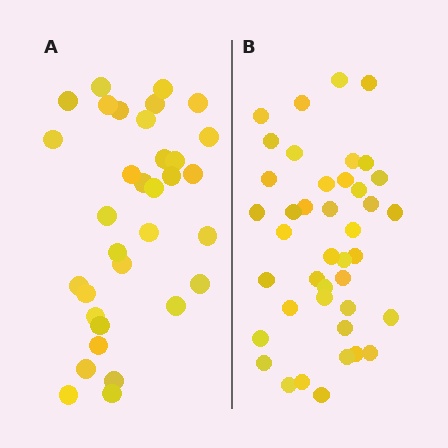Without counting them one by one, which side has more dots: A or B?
Region B (the right region) has more dots.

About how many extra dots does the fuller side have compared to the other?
Region B has roughly 8 or so more dots than region A.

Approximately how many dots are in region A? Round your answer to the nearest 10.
About 30 dots. (The exact count is 33, which rounds to 30.)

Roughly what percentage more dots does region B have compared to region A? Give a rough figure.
About 25% more.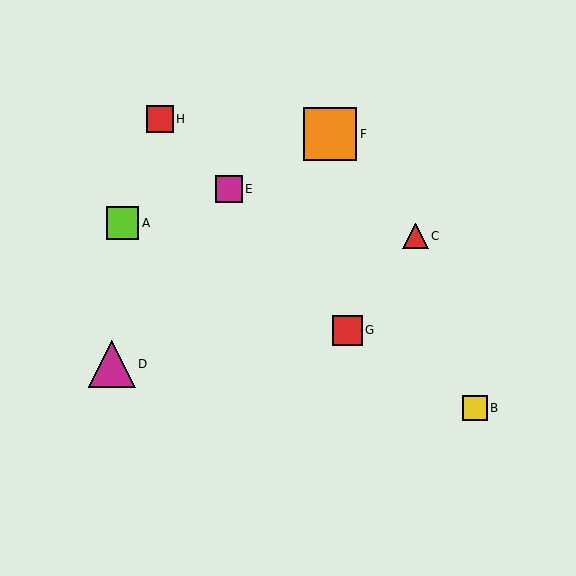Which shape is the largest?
The orange square (labeled F) is the largest.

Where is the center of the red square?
The center of the red square is at (160, 119).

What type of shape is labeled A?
Shape A is a lime square.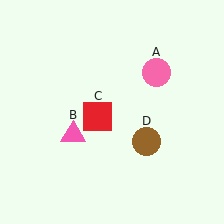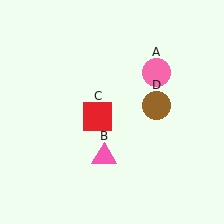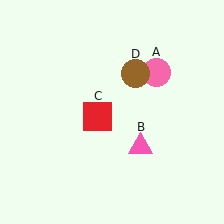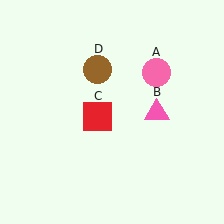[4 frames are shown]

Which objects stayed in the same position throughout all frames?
Pink circle (object A) and red square (object C) remained stationary.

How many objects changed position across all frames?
2 objects changed position: pink triangle (object B), brown circle (object D).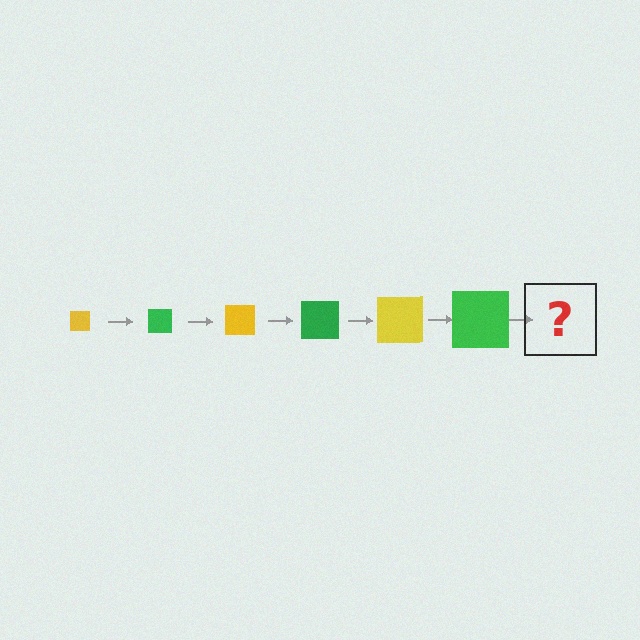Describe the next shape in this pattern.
It should be a yellow square, larger than the previous one.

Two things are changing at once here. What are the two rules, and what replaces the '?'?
The two rules are that the square grows larger each step and the color cycles through yellow and green. The '?' should be a yellow square, larger than the previous one.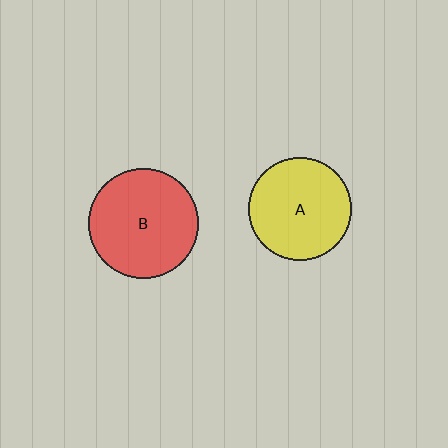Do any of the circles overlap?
No, none of the circles overlap.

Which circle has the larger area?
Circle B (red).